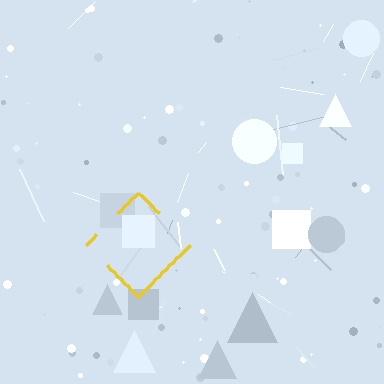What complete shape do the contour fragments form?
The contour fragments form a diamond.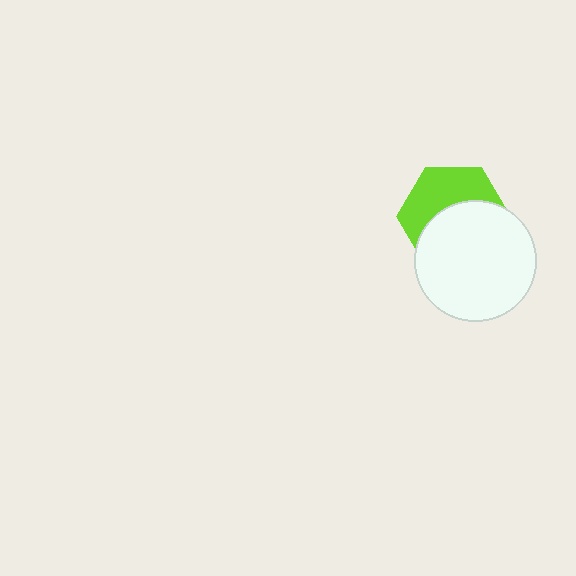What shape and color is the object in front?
The object in front is a white circle.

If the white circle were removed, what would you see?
You would see the complete lime hexagon.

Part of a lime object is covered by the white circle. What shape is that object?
It is a hexagon.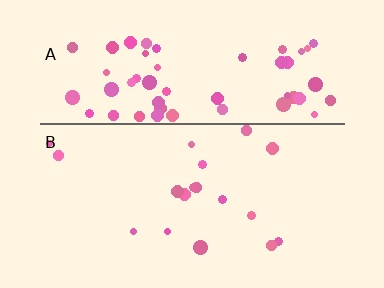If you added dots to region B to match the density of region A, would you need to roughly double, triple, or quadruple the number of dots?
Approximately triple.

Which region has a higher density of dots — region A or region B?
A (the top).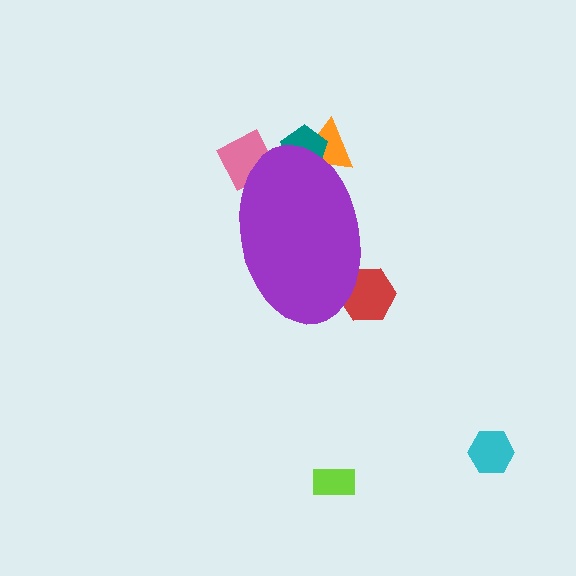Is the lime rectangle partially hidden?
No, the lime rectangle is fully visible.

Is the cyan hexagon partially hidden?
No, the cyan hexagon is fully visible.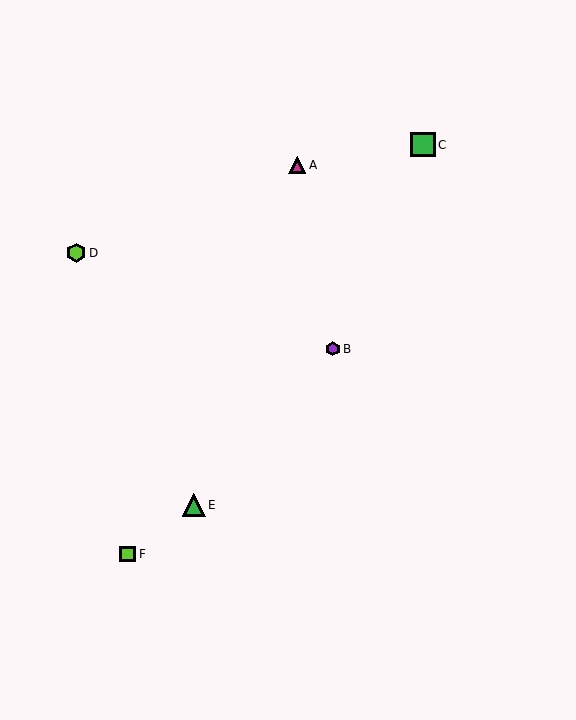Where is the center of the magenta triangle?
The center of the magenta triangle is at (297, 165).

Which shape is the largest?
The green square (labeled C) is the largest.